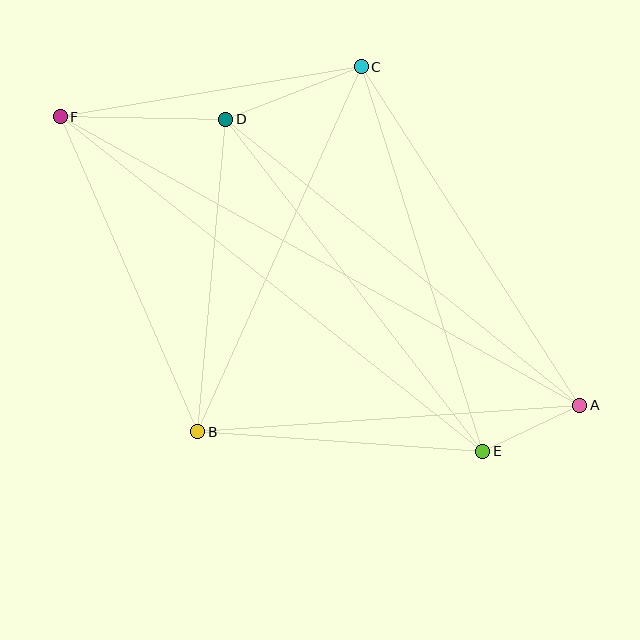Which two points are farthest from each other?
Points A and F are farthest from each other.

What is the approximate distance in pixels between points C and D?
The distance between C and D is approximately 145 pixels.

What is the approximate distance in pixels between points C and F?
The distance between C and F is approximately 305 pixels.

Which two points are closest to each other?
Points A and E are closest to each other.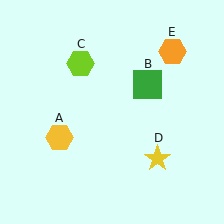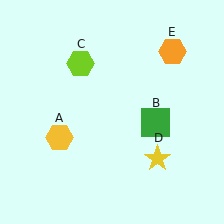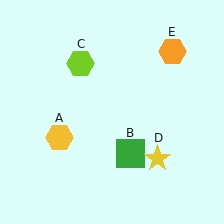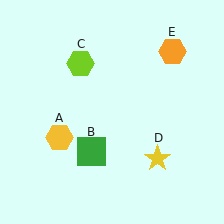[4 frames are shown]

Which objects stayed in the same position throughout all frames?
Yellow hexagon (object A) and lime hexagon (object C) and yellow star (object D) and orange hexagon (object E) remained stationary.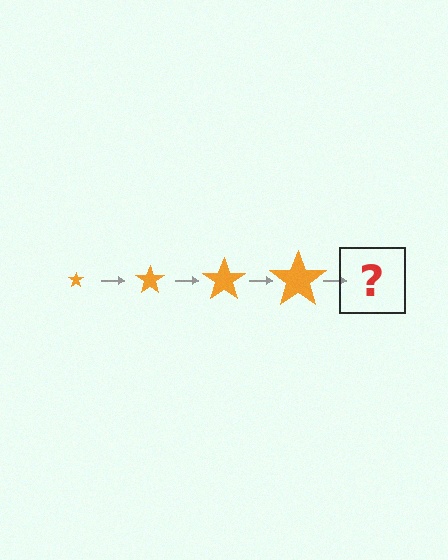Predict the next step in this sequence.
The next step is an orange star, larger than the previous one.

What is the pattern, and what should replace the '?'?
The pattern is that the star gets progressively larger each step. The '?' should be an orange star, larger than the previous one.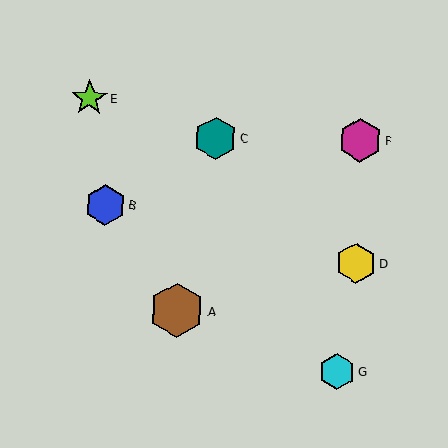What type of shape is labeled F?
Shape F is a magenta hexagon.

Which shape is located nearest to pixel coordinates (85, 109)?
The lime star (labeled E) at (89, 98) is nearest to that location.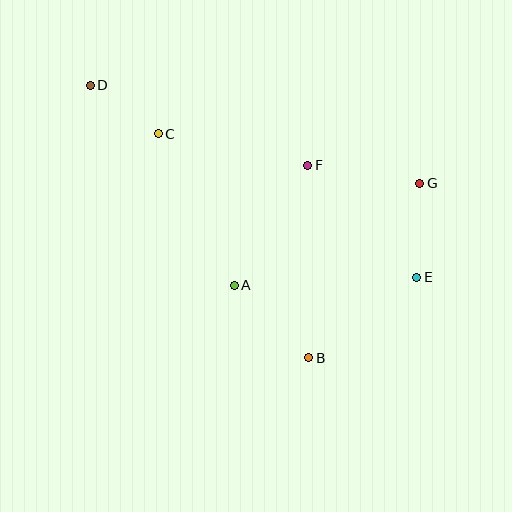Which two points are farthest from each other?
Points D and E are farthest from each other.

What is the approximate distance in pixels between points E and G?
The distance between E and G is approximately 94 pixels.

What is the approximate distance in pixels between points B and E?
The distance between B and E is approximately 135 pixels.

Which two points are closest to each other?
Points C and D are closest to each other.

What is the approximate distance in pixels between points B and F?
The distance between B and F is approximately 193 pixels.